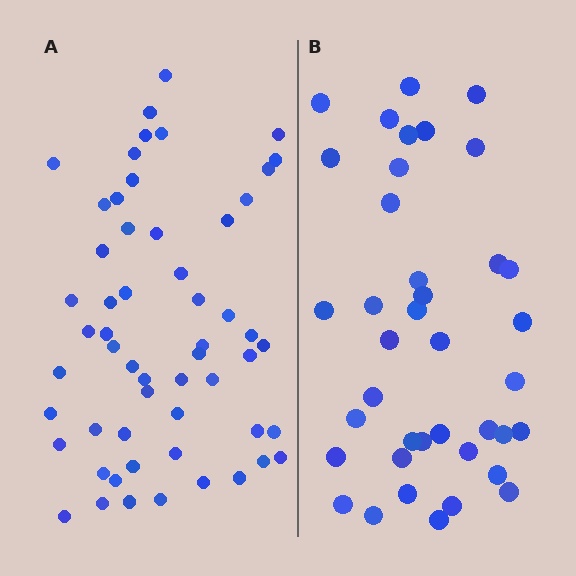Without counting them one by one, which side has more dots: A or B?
Region A (the left region) has more dots.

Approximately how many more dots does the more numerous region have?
Region A has approximately 15 more dots than region B.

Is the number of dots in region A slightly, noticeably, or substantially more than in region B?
Region A has noticeably more, but not dramatically so. The ratio is roughly 1.4 to 1.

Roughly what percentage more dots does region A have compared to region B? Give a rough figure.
About 45% more.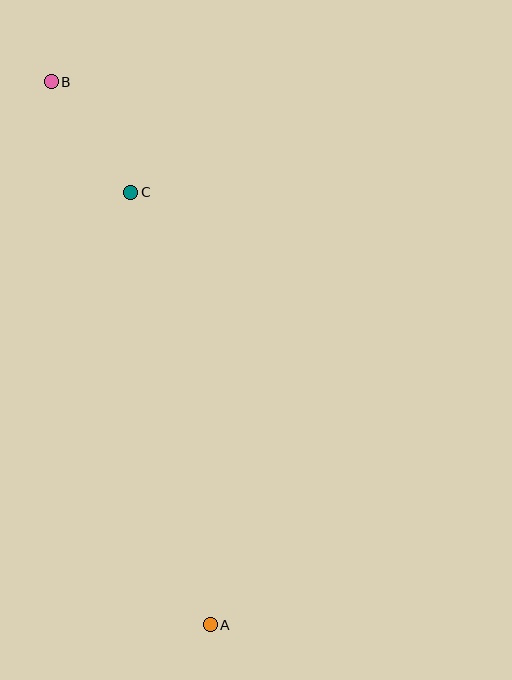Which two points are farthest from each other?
Points A and B are farthest from each other.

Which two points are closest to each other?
Points B and C are closest to each other.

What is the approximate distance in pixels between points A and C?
The distance between A and C is approximately 440 pixels.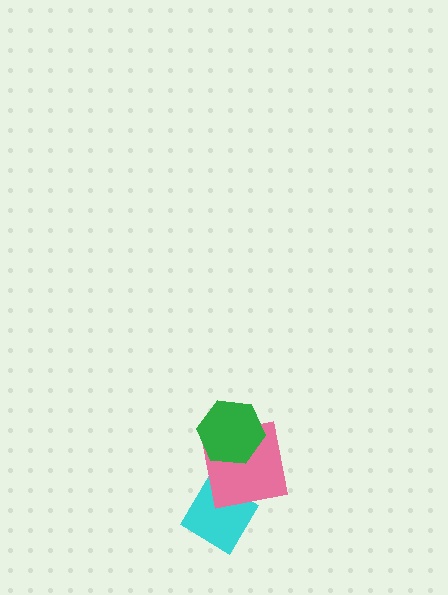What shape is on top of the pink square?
The green hexagon is on top of the pink square.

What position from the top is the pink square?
The pink square is 2nd from the top.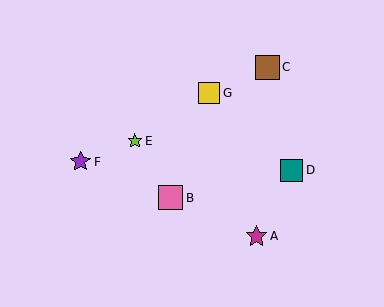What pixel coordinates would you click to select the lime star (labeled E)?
Click at (135, 141) to select the lime star E.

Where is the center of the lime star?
The center of the lime star is at (135, 141).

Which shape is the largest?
The pink square (labeled B) is the largest.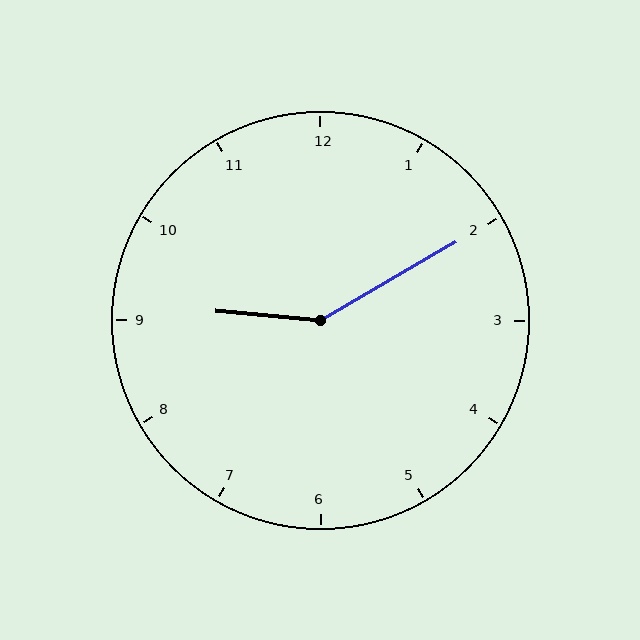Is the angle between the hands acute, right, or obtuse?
It is obtuse.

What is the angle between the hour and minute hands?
Approximately 145 degrees.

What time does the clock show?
9:10.